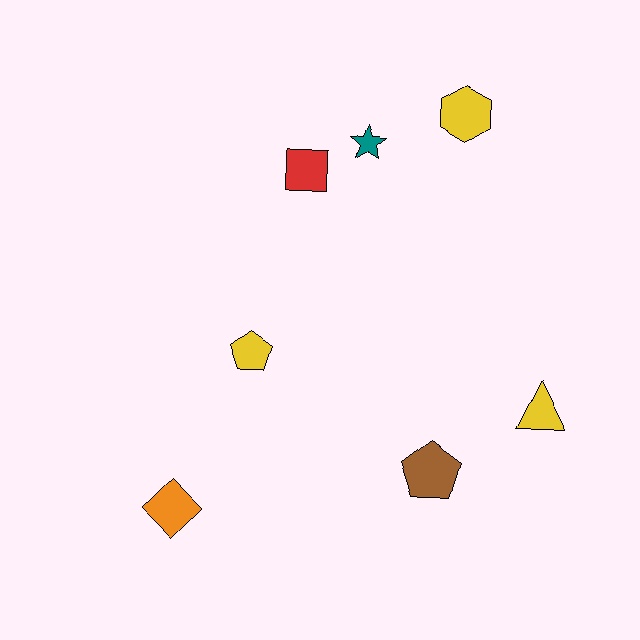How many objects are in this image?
There are 7 objects.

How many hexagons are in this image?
There is 1 hexagon.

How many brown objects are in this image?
There is 1 brown object.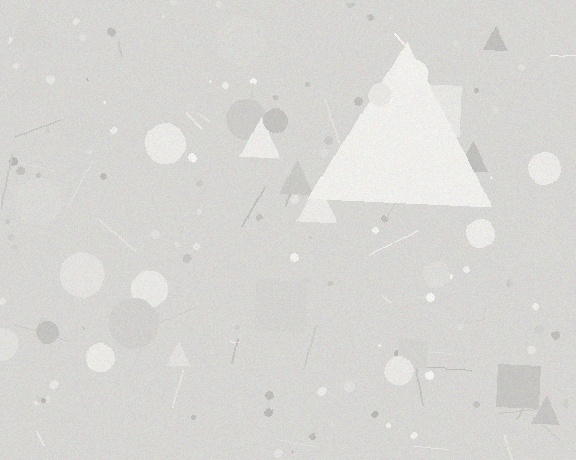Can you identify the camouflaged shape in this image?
The camouflaged shape is a triangle.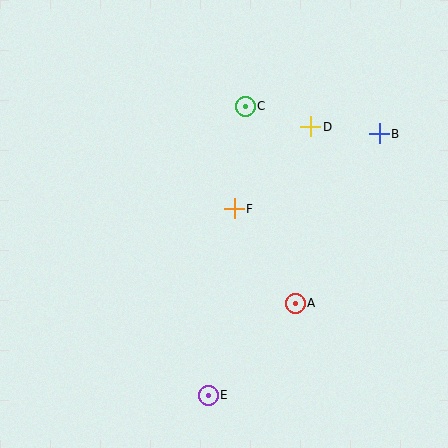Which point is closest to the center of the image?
Point F at (234, 209) is closest to the center.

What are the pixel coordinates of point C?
Point C is at (245, 106).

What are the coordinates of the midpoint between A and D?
The midpoint between A and D is at (303, 215).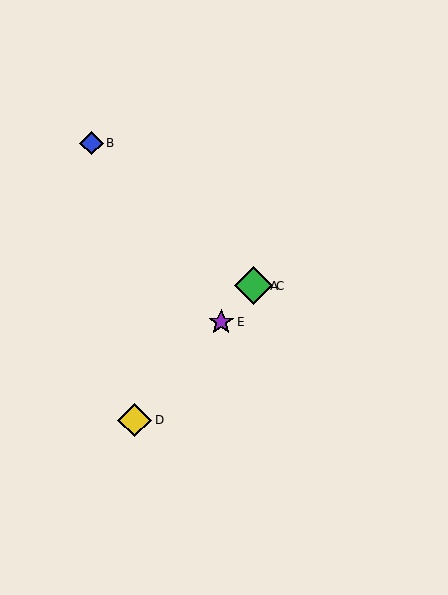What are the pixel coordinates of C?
Object C is at (253, 286).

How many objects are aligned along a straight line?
4 objects (A, C, D, E) are aligned along a straight line.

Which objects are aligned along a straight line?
Objects A, C, D, E are aligned along a straight line.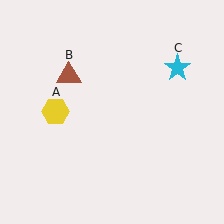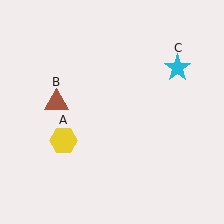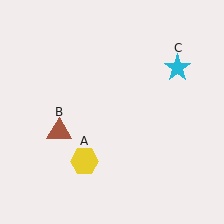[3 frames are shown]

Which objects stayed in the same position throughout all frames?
Cyan star (object C) remained stationary.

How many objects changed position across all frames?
2 objects changed position: yellow hexagon (object A), brown triangle (object B).